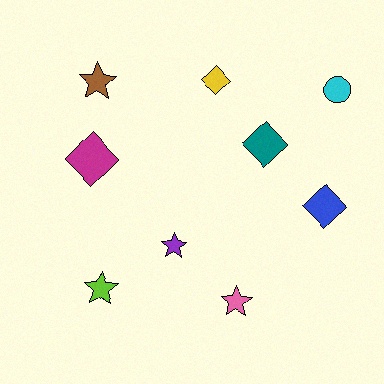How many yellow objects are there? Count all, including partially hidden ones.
There is 1 yellow object.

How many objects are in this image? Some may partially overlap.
There are 9 objects.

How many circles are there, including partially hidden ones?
There is 1 circle.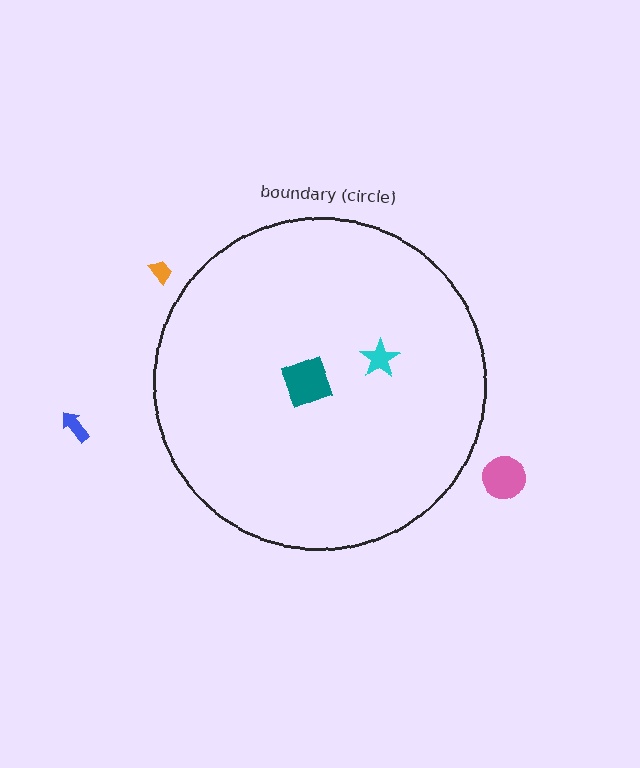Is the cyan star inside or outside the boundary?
Inside.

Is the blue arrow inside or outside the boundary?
Outside.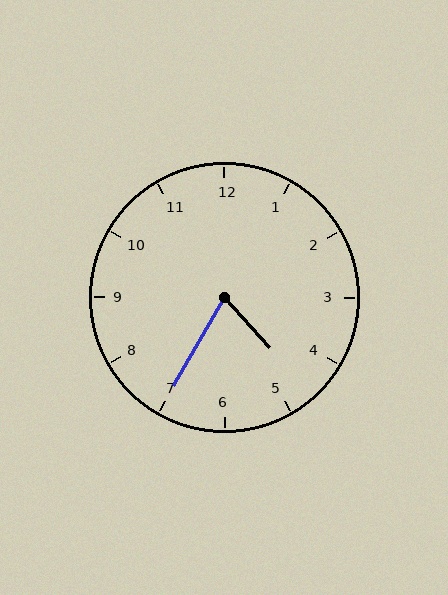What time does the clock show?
4:35.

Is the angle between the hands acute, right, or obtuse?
It is acute.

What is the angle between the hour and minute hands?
Approximately 72 degrees.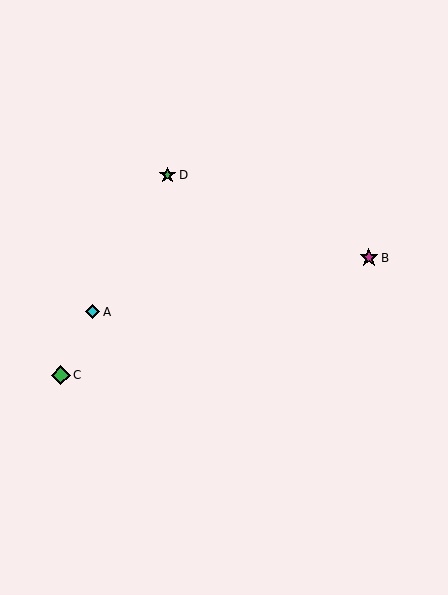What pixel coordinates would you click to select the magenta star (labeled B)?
Click at (369, 258) to select the magenta star B.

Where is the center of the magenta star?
The center of the magenta star is at (369, 258).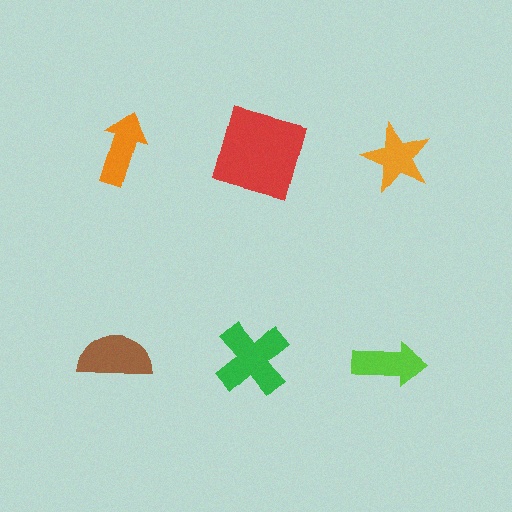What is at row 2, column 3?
A lime arrow.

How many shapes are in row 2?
3 shapes.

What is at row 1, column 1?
An orange arrow.